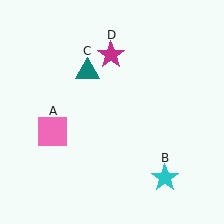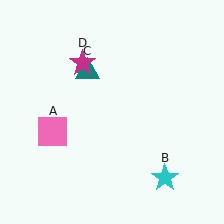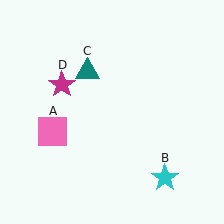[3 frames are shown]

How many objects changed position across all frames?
1 object changed position: magenta star (object D).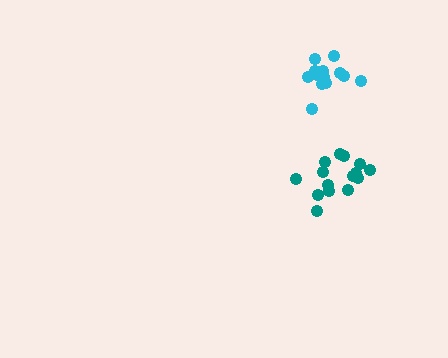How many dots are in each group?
Group 1: 15 dots, Group 2: 15 dots (30 total).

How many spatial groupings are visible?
There are 2 spatial groupings.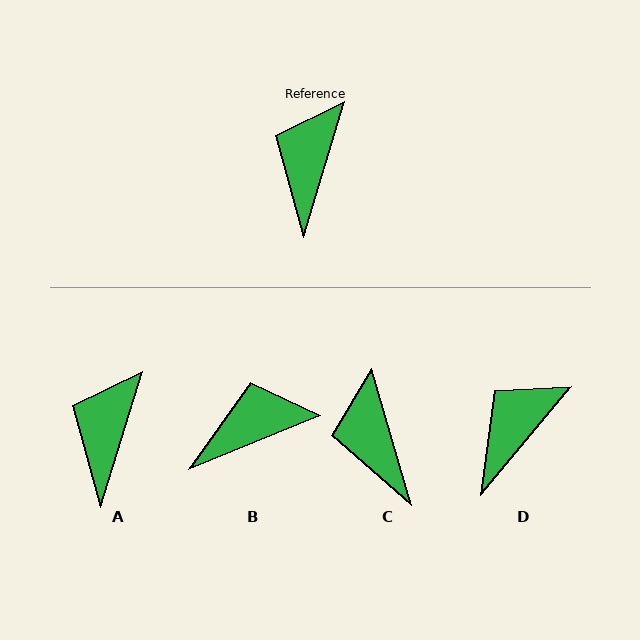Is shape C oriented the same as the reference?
No, it is off by about 33 degrees.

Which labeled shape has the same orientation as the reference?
A.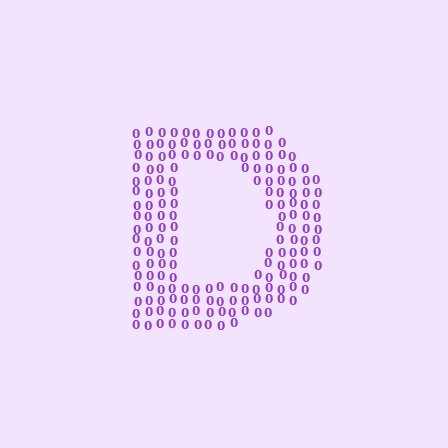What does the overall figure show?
The overall figure shows the letter D.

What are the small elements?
The small elements are digit 0's.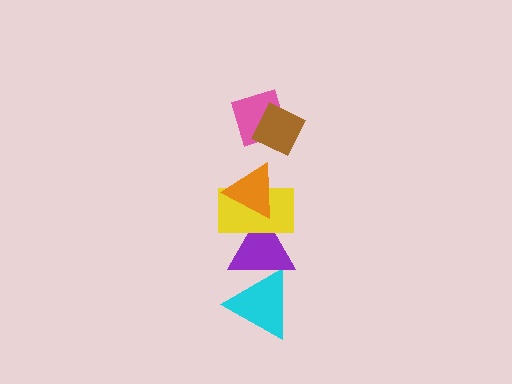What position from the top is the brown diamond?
The brown diamond is 1st from the top.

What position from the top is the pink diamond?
The pink diamond is 2nd from the top.